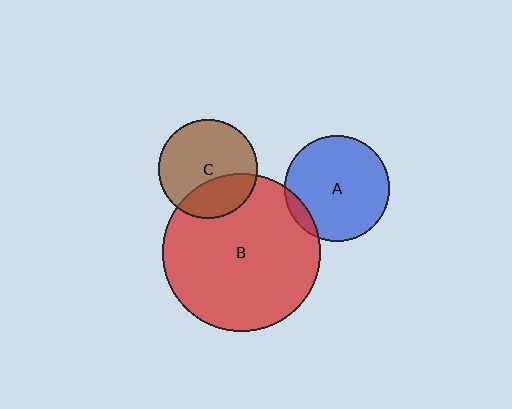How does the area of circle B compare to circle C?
Approximately 2.5 times.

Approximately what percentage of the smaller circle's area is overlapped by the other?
Approximately 10%.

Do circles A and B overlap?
Yes.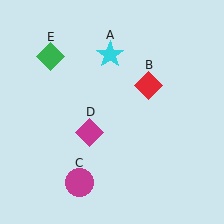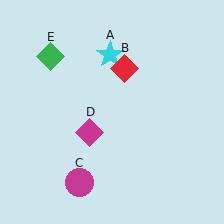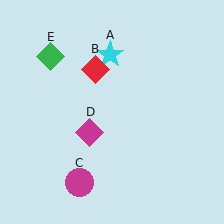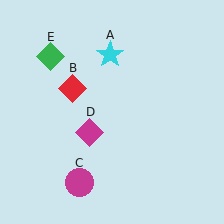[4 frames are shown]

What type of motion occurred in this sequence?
The red diamond (object B) rotated counterclockwise around the center of the scene.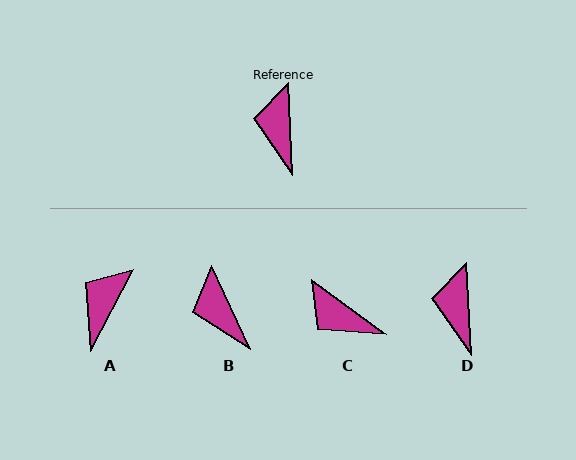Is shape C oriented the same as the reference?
No, it is off by about 51 degrees.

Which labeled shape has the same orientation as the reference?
D.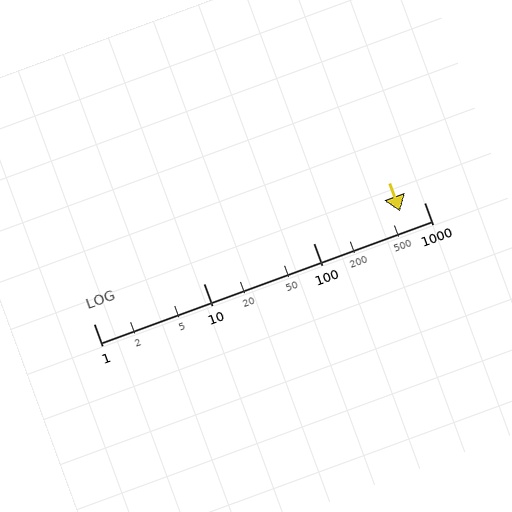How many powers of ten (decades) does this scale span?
The scale spans 3 decades, from 1 to 1000.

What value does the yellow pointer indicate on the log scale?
The pointer indicates approximately 610.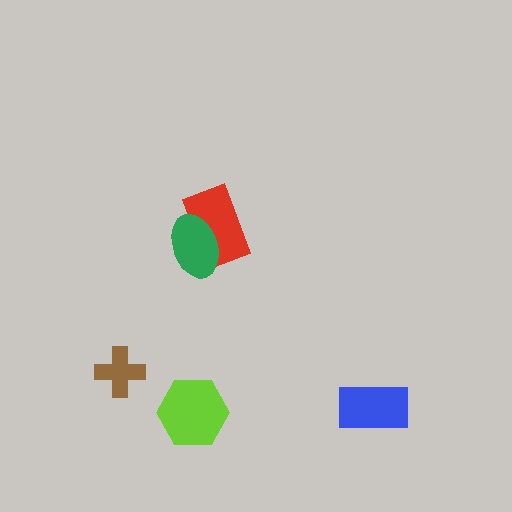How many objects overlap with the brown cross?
0 objects overlap with the brown cross.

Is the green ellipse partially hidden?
No, no other shape covers it.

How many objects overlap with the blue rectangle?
0 objects overlap with the blue rectangle.